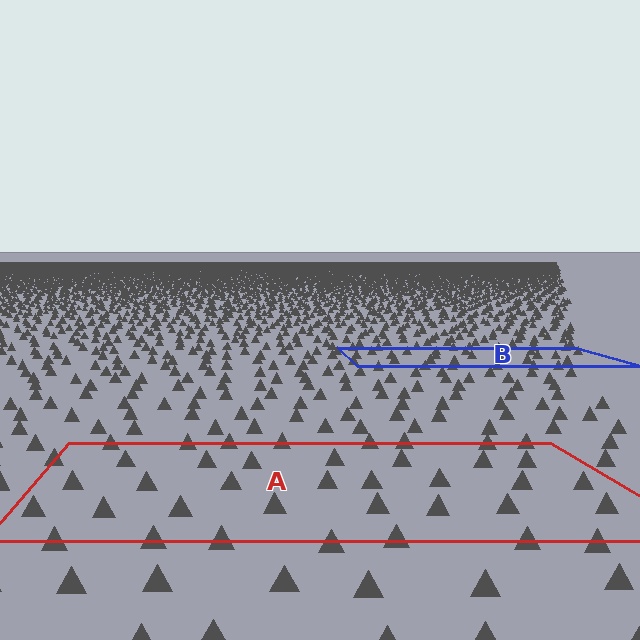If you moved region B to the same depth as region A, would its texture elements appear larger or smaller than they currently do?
They would appear larger. At a closer depth, the same texture elements are projected at a bigger on-screen size.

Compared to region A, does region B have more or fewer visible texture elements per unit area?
Region B has more texture elements per unit area — they are packed more densely because it is farther away.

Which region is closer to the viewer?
Region A is closer. The texture elements there are larger and more spread out.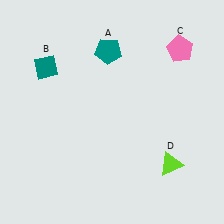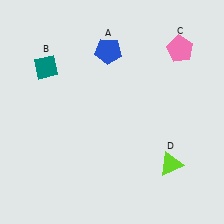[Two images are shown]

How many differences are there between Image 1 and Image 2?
There is 1 difference between the two images.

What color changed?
The pentagon (A) changed from teal in Image 1 to blue in Image 2.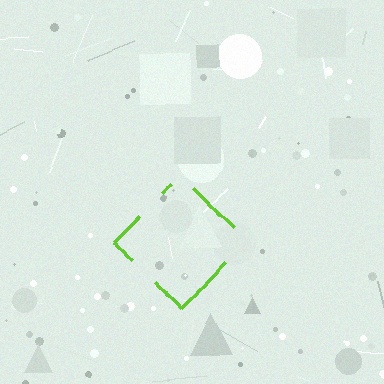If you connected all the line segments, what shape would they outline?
They would outline a diamond.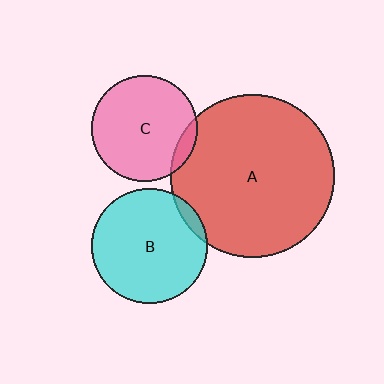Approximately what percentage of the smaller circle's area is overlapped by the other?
Approximately 5%.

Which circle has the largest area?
Circle A (red).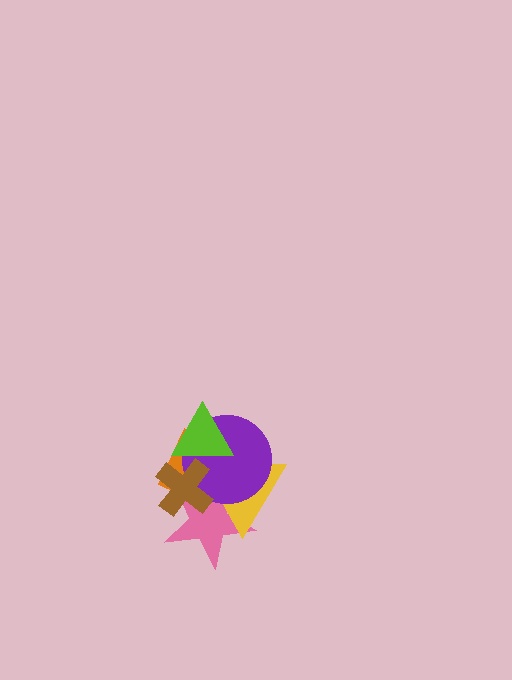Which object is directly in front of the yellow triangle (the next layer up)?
The purple circle is directly in front of the yellow triangle.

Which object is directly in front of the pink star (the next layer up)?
The yellow triangle is directly in front of the pink star.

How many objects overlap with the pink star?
4 objects overlap with the pink star.